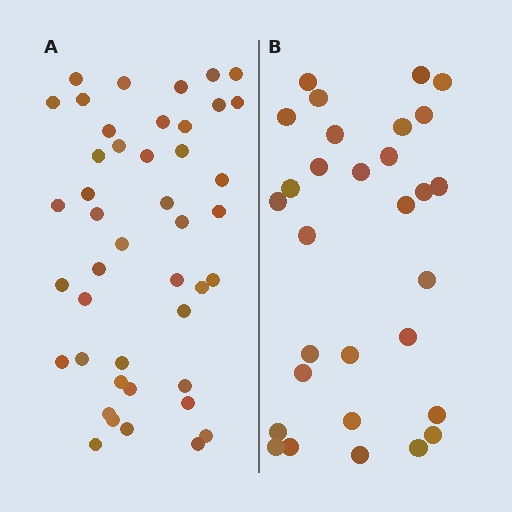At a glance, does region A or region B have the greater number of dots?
Region A (the left region) has more dots.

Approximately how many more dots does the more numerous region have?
Region A has approximately 15 more dots than region B.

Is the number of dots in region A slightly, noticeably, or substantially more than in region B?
Region A has substantially more. The ratio is roughly 1.5 to 1.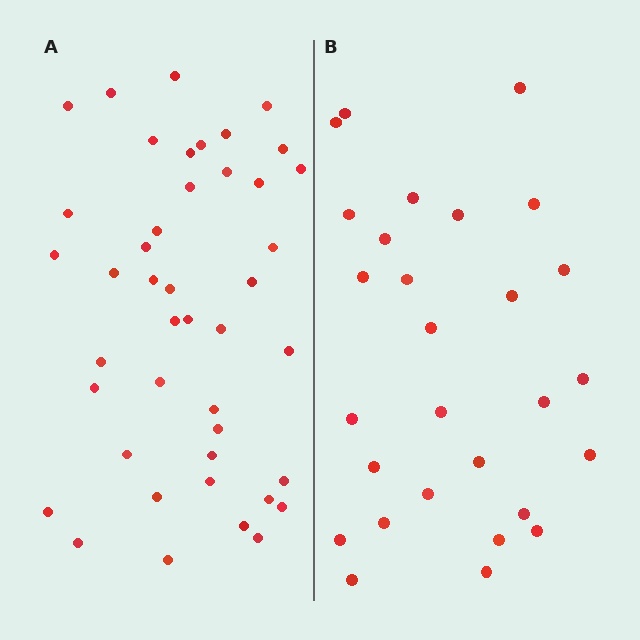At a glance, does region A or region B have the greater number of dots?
Region A (the left region) has more dots.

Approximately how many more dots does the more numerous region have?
Region A has approximately 15 more dots than region B.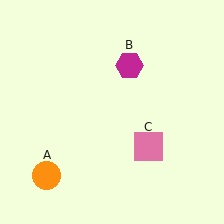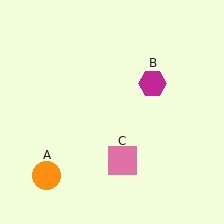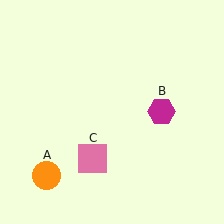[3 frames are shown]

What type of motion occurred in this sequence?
The magenta hexagon (object B), pink square (object C) rotated clockwise around the center of the scene.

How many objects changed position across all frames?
2 objects changed position: magenta hexagon (object B), pink square (object C).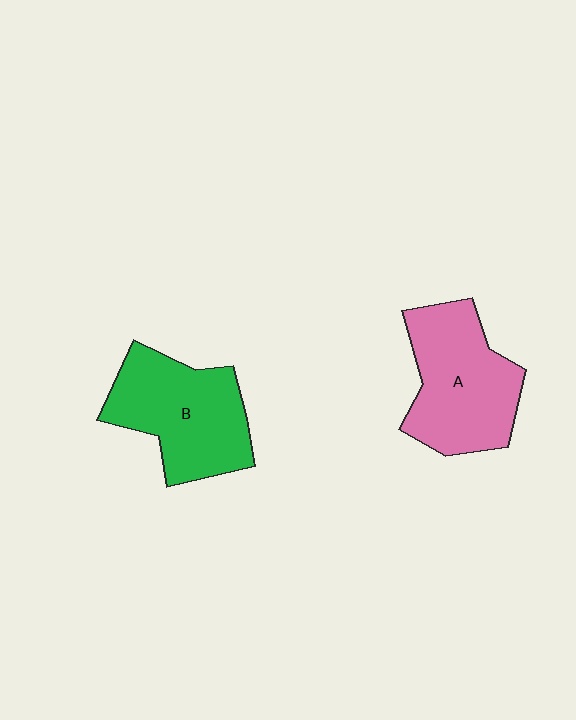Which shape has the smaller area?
Shape B (green).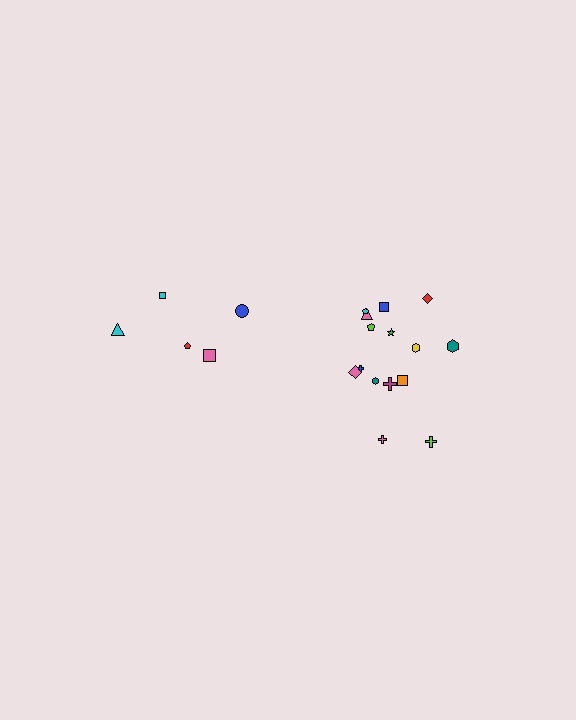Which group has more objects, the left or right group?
The right group.